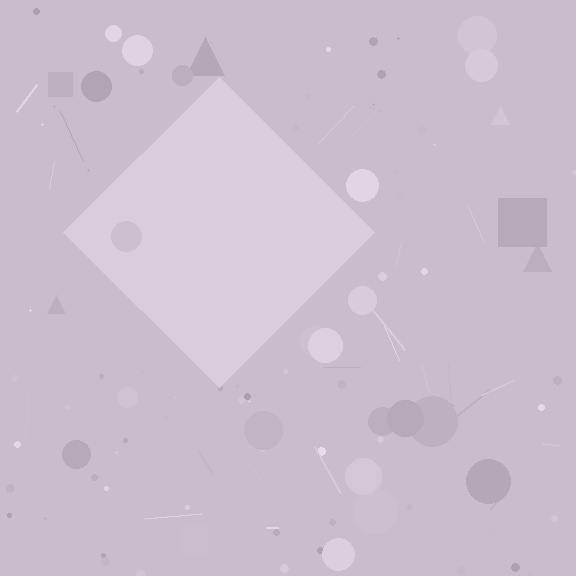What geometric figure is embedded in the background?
A diamond is embedded in the background.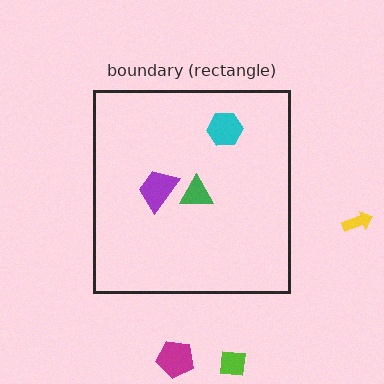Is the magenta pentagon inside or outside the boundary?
Outside.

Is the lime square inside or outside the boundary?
Outside.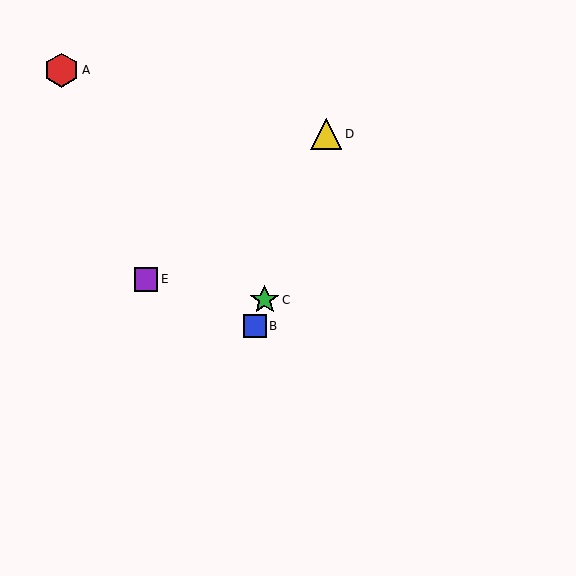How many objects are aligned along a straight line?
3 objects (B, C, D) are aligned along a straight line.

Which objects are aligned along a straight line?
Objects B, C, D are aligned along a straight line.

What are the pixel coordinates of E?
Object E is at (146, 279).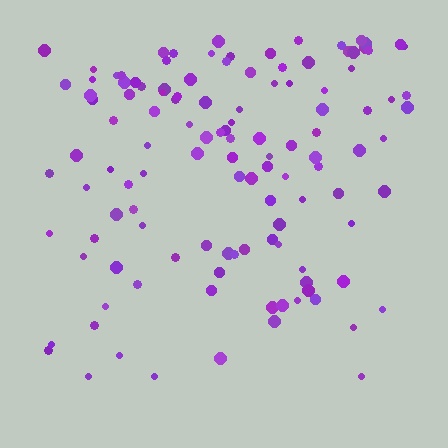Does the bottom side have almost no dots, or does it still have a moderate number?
Still a moderate number, just noticeably fewer than the top.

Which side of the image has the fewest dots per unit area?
The bottom.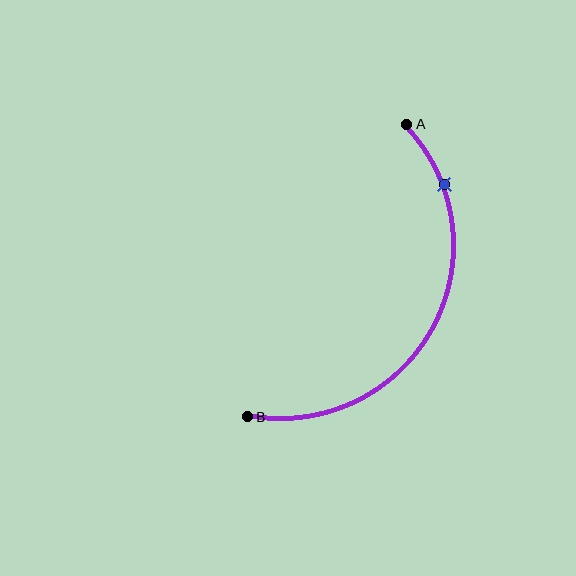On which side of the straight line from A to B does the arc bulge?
The arc bulges to the right of the straight line connecting A and B.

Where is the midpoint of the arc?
The arc midpoint is the point on the curve farthest from the straight line joining A and B. It sits to the right of that line.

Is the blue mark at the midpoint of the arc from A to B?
No. The blue mark lies on the arc but is closer to endpoint A. The arc midpoint would be at the point on the curve equidistant along the arc from both A and B.